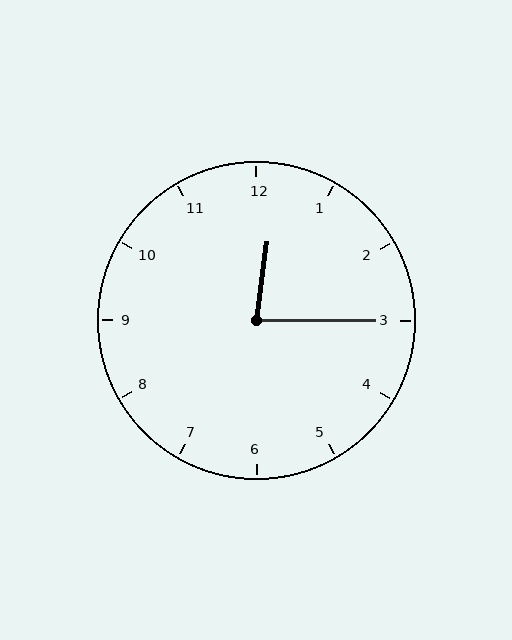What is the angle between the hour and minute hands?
Approximately 82 degrees.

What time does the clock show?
12:15.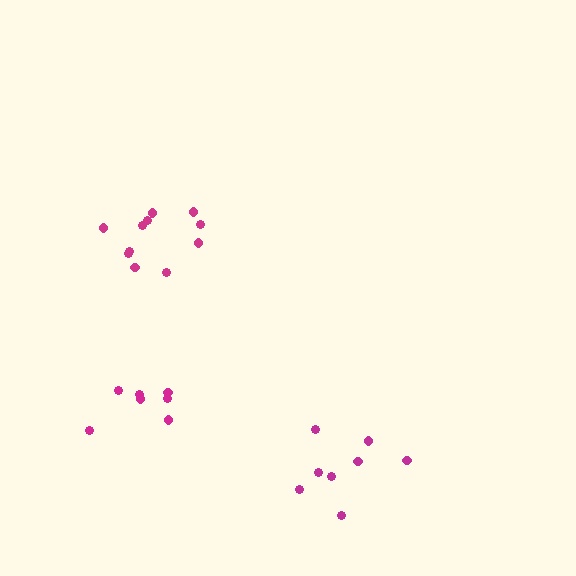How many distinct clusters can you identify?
There are 3 distinct clusters.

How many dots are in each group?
Group 1: 7 dots, Group 2: 11 dots, Group 3: 8 dots (26 total).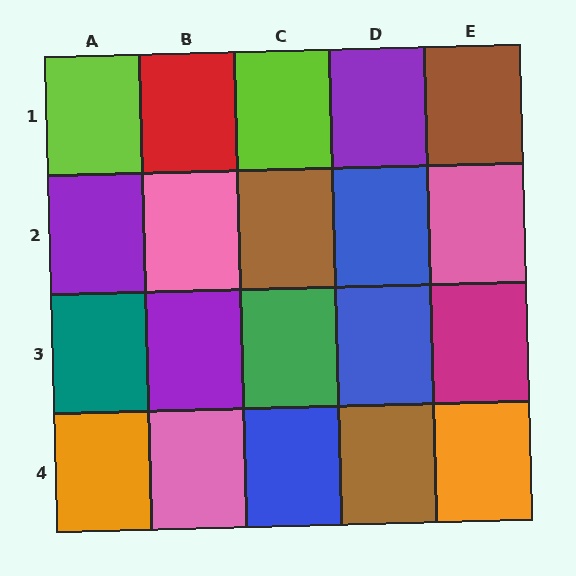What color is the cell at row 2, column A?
Purple.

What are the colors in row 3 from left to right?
Teal, purple, green, blue, magenta.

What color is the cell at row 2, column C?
Brown.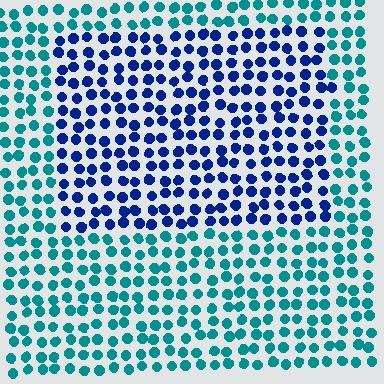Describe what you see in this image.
The image is filled with small teal elements in a uniform arrangement. A rectangle-shaped region is visible where the elements are tinted to a slightly different hue, forming a subtle color boundary.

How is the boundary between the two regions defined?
The boundary is defined purely by a slight shift in hue (about 46 degrees). Spacing, size, and orientation are identical on both sides.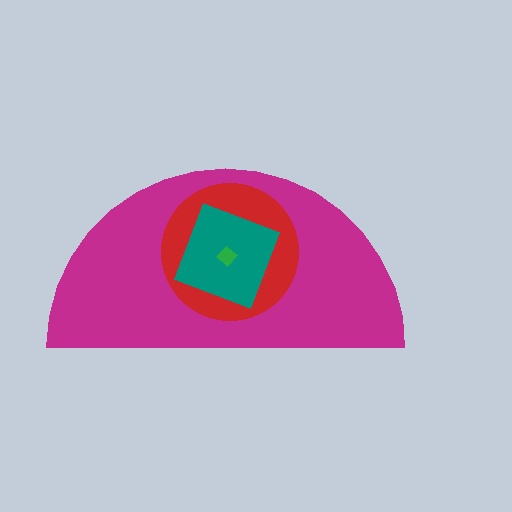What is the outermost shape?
The magenta semicircle.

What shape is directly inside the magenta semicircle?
The red circle.